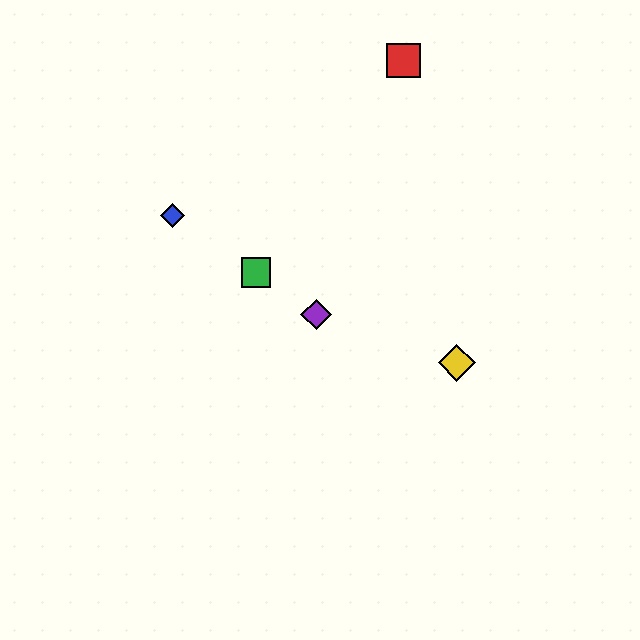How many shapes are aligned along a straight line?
3 shapes (the blue diamond, the green square, the purple diamond) are aligned along a straight line.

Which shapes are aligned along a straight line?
The blue diamond, the green square, the purple diamond are aligned along a straight line.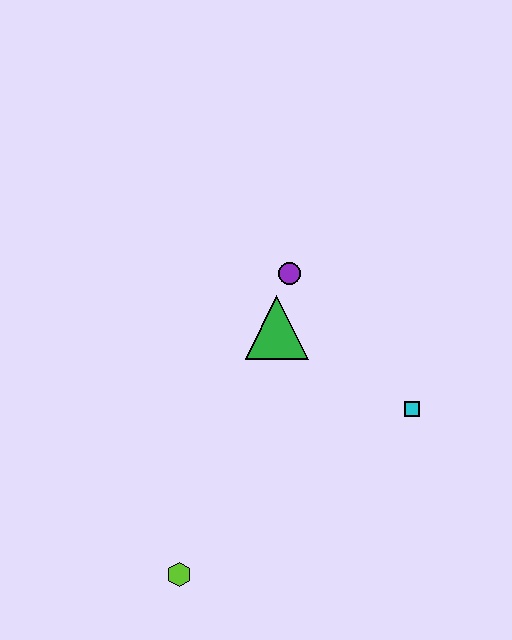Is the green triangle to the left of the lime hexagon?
No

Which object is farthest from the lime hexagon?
The purple circle is farthest from the lime hexagon.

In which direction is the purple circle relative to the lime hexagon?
The purple circle is above the lime hexagon.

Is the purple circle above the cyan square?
Yes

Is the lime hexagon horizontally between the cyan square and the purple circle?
No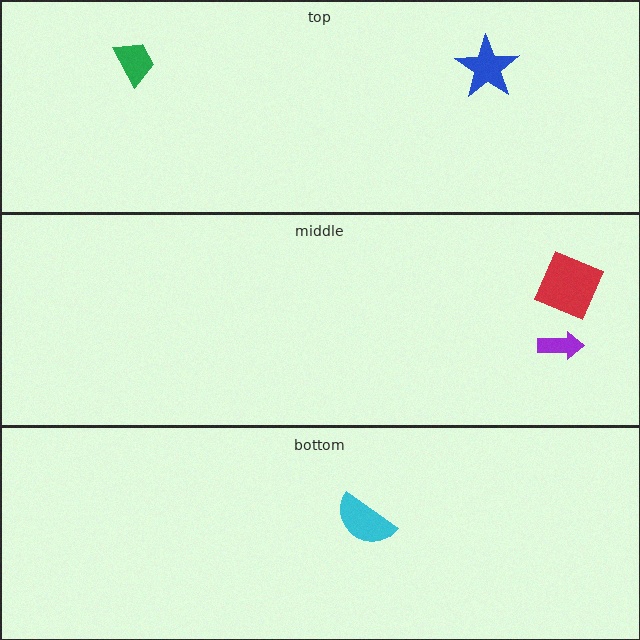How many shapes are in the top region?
2.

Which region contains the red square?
The middle region.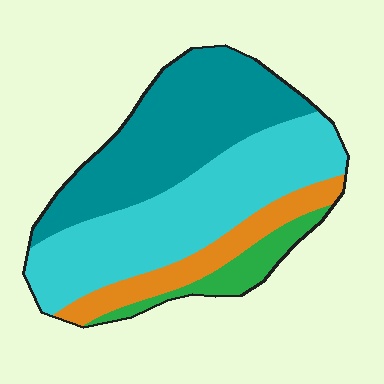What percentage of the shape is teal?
Teal takes up between a third and a half of the shape.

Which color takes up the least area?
Green, at roughly 10%.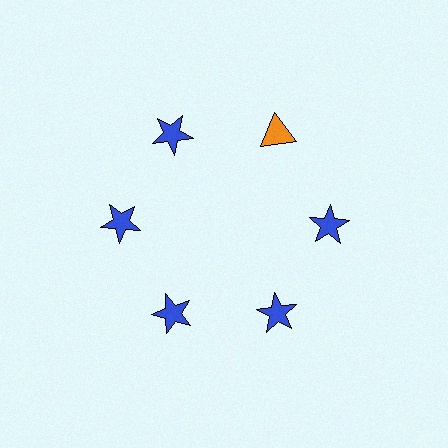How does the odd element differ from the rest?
It differs in both color (orange instead of blue) and shape (triangle instead of star).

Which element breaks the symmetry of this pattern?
The orange triangle at roughly the 1 o'clock position breaks the symmetry. All other shapes are blue stars.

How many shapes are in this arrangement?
There are 6 shapes arranged in a ring pattern.